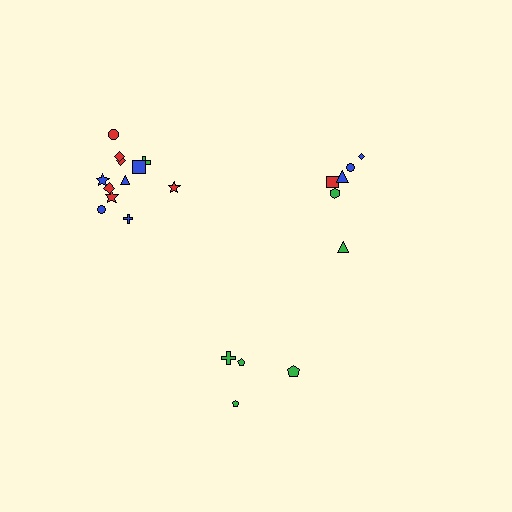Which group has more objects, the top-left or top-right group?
The top-left group.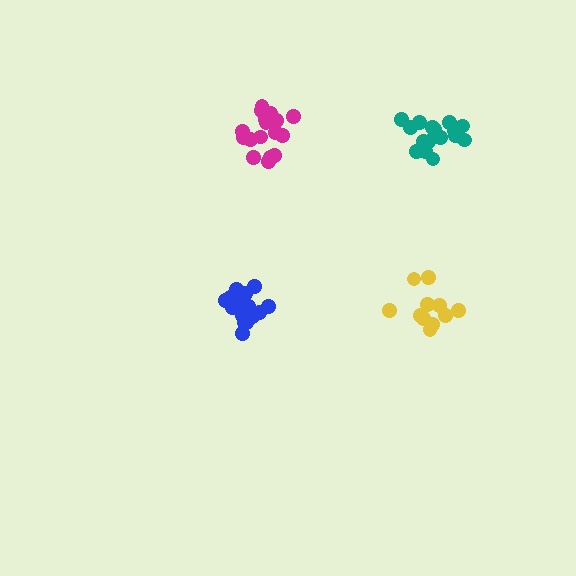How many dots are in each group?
Group 1: 17 dots, Group 2: 17 dots, Group 3: 17 dots, Group 4: 11 dots (62 total).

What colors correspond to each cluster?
The clusters are colored: teal, magenta, blue, yellow.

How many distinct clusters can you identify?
There are 4 distinct clusters.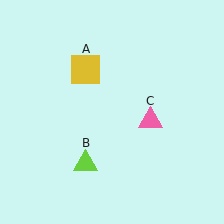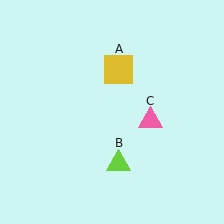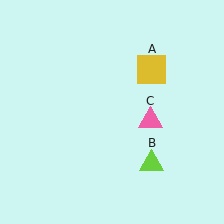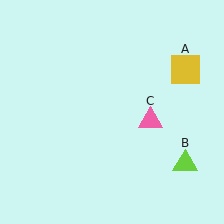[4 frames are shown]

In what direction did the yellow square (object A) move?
The yellow square (object A) moved right.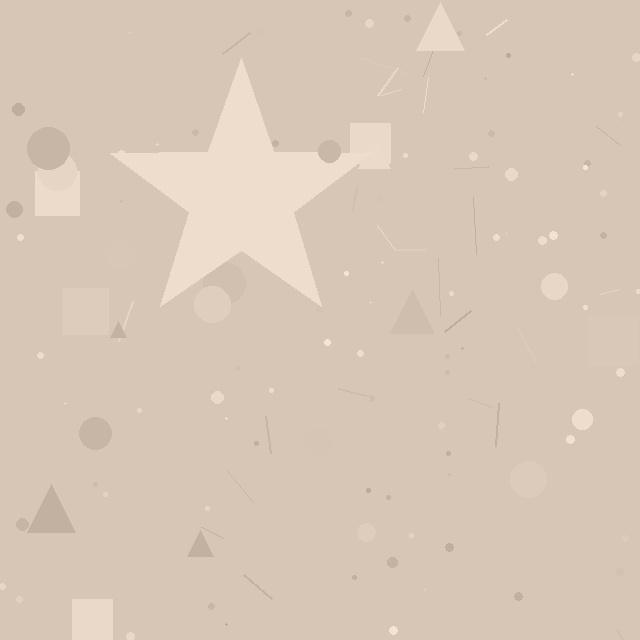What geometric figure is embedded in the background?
A star is embedded in the background.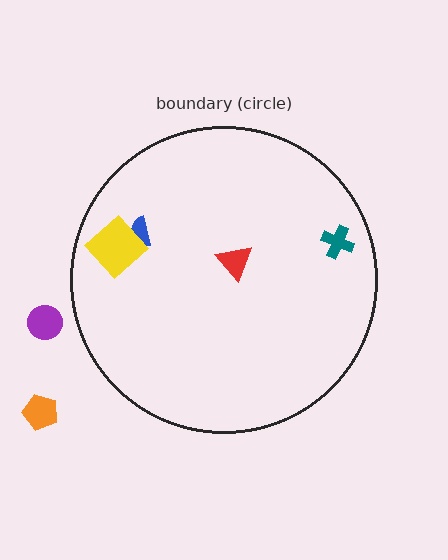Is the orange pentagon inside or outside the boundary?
Outside.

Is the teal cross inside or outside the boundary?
Inside.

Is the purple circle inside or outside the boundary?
Outside.